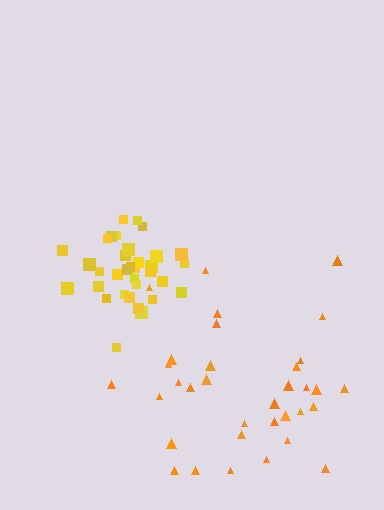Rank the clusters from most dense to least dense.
yellow, orange.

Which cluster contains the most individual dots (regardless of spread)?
Yellow (34).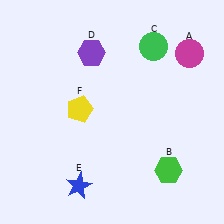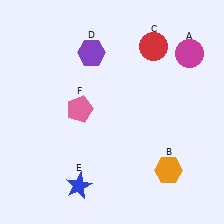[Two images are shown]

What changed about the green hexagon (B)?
In Image 1, B is green. In Image 2, it changed to orange.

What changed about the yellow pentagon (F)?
In Image 1, F is yellow. In Image 2, it changed to pink.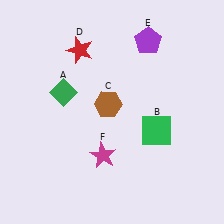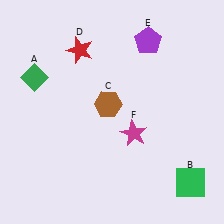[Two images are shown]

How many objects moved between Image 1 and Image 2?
3 objects moved between the two images.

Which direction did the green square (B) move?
The green square (B) moved down.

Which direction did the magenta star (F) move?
The magenta star (F) moved right.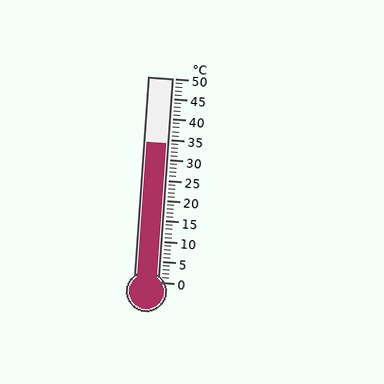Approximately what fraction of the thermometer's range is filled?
The thermometer is filled to approximately 70% of its range.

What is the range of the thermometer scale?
The thermometer scale ranges from 0°C to 50°C.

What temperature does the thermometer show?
The thermometer shows approximately 34°C.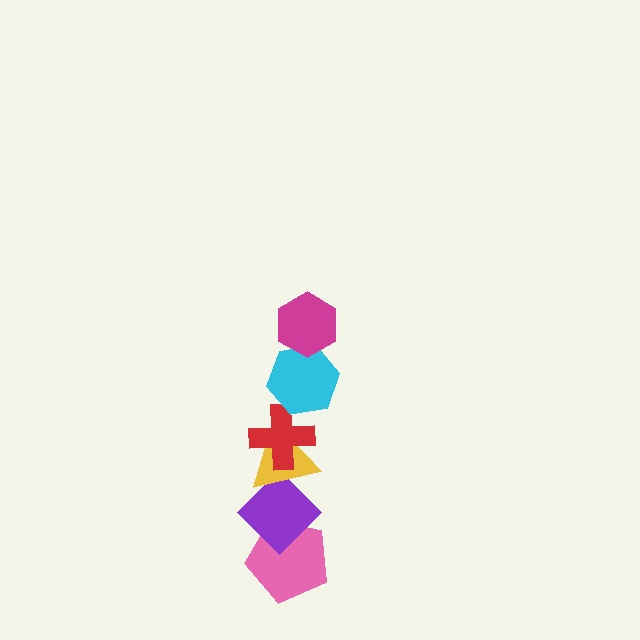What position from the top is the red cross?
The red cross is 3rd from the top.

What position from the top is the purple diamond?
The purple diamond is 5th from the top.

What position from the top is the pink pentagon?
The pink pentagon is 6th from the top.